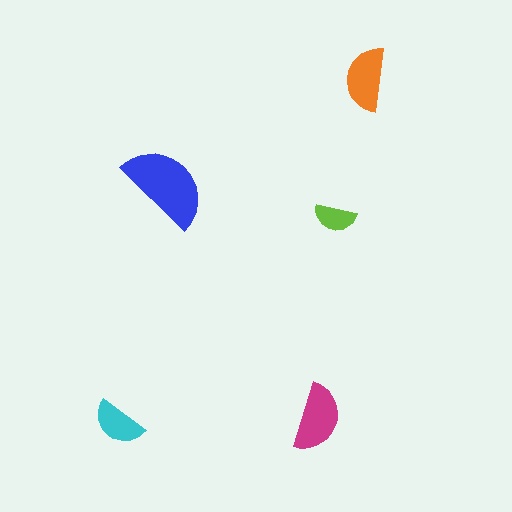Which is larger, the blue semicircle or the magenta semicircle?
The blue one.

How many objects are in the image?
There are 5 objects in the image.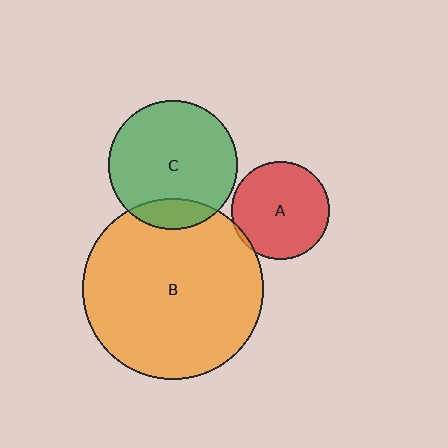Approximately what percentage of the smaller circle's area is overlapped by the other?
Approximately 5%.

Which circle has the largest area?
Circle B (orange).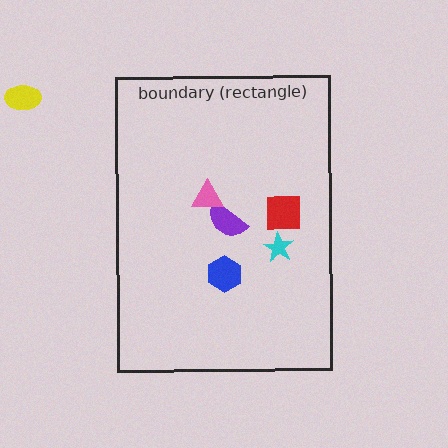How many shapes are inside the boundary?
5 inside, 1 outside.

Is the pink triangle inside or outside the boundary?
Inside.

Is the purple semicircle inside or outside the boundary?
Inside.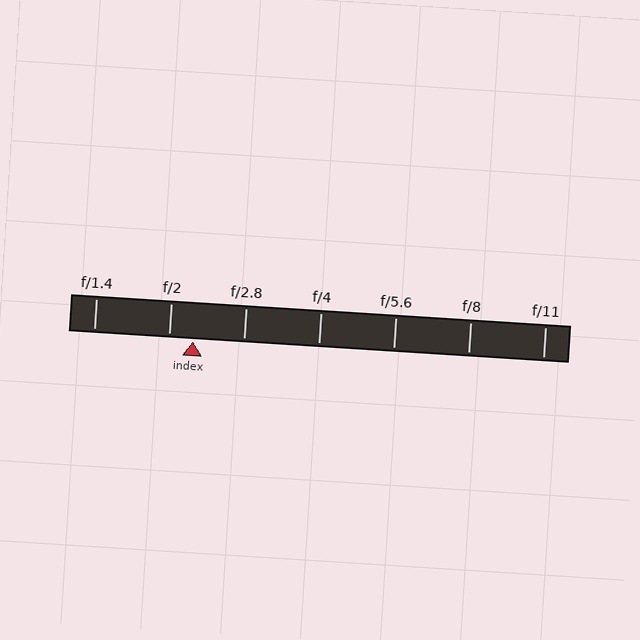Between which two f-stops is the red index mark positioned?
The index mark is between f/2 and f/2.8.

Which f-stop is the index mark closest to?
The index mark is closest to f/2.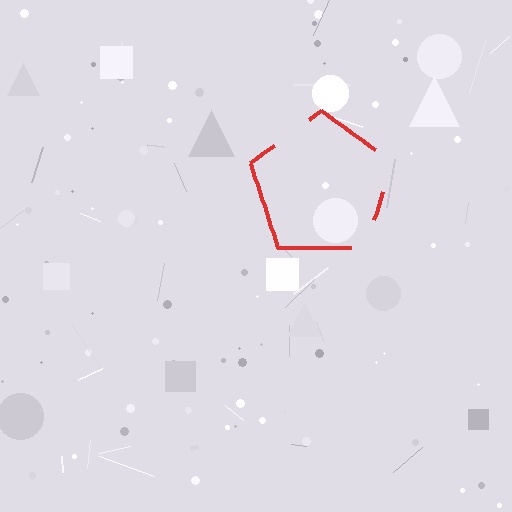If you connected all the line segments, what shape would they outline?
They would outline a pentagon.